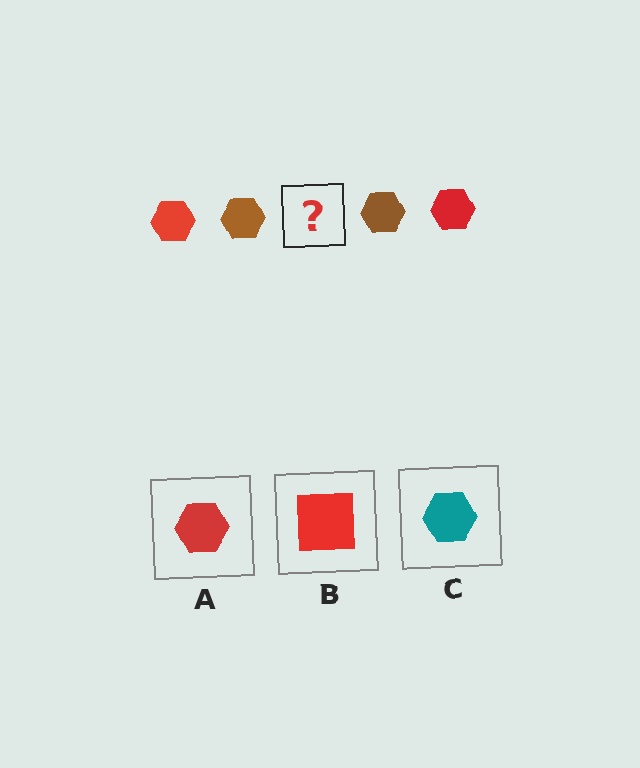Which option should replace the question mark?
Option A.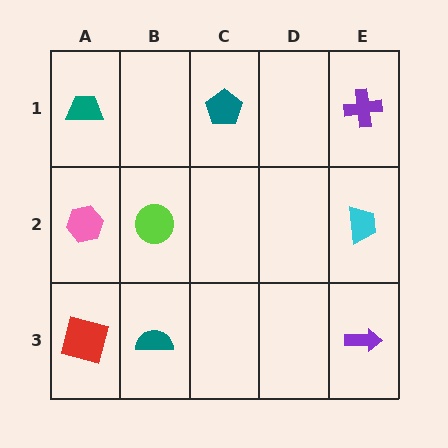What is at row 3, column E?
A purple arrow.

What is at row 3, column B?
A teal semicircle.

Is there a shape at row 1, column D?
No, that cell is empty.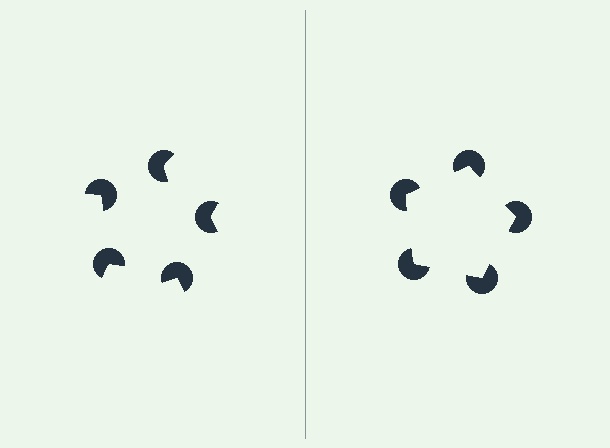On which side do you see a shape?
An illusory pentagon appears on the right side. On the left side the wedge cuts are rotated, so no coherent shape forms.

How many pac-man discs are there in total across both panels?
10 — 5 on each side.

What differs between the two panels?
The pac-man discs are positioned identically on both sides; only the wedge orientations differ. On the right they align to a pentagon; on the left they are misaligned.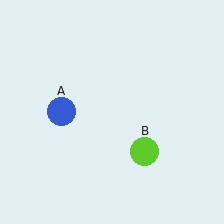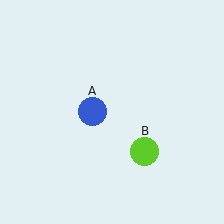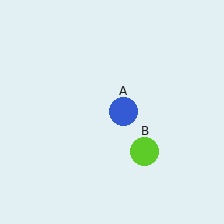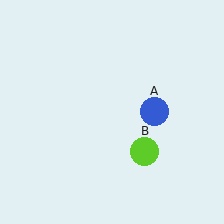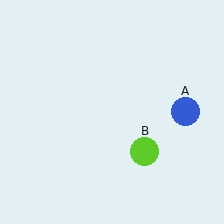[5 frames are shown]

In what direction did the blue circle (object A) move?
The blue circle (object A) moved right.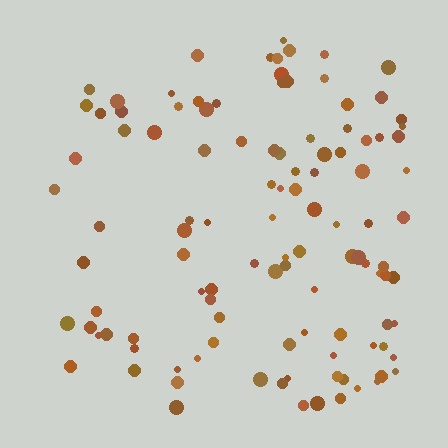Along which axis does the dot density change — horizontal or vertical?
Horizontal.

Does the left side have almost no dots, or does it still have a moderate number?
Still a moderate number, just noticeably fewer than the right.